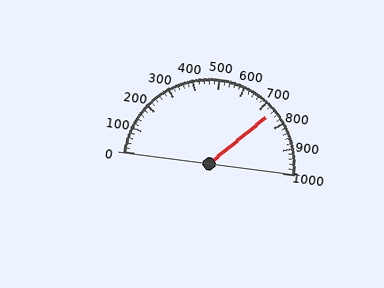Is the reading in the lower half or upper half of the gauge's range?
The reading is in the upper half of the range (0 to 1000).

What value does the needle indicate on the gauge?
The needle indicates approximately 740.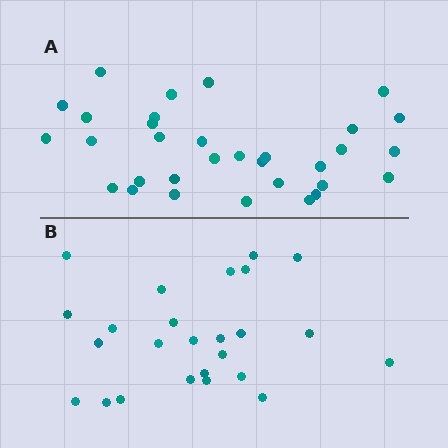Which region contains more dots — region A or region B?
Region A (the top region) has more dots.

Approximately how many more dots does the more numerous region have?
Region A has roughly 8 or so more dots than region B.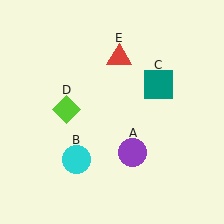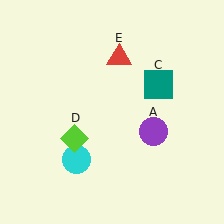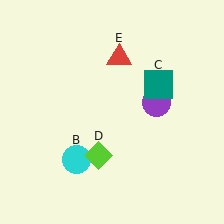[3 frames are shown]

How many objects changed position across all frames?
2 objects changed position: purple circle (object A), lime diamond (object D).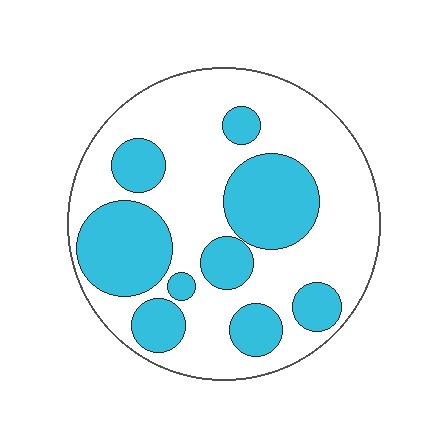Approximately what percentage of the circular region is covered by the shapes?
Approximately 35%.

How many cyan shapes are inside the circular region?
9.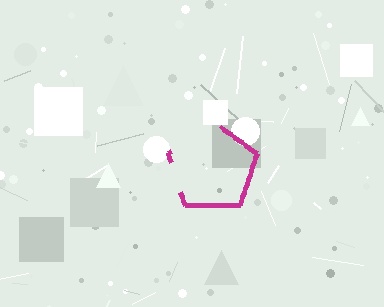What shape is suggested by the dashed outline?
The dashed outline suggests a pentagon.